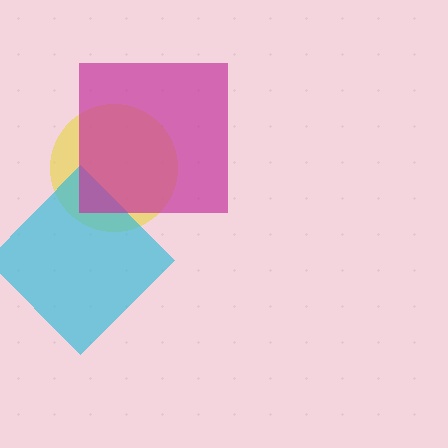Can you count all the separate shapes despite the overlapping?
Yes, there are 3 separate shapes.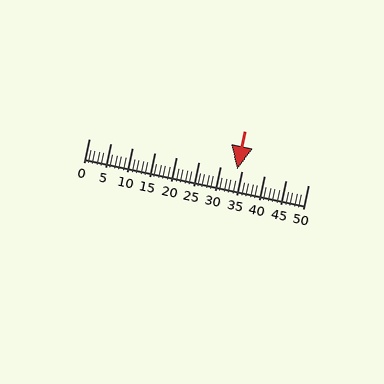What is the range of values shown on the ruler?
The ruler shows values from 0 to 50.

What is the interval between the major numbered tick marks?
The major tick marks are spaced 5 units apart.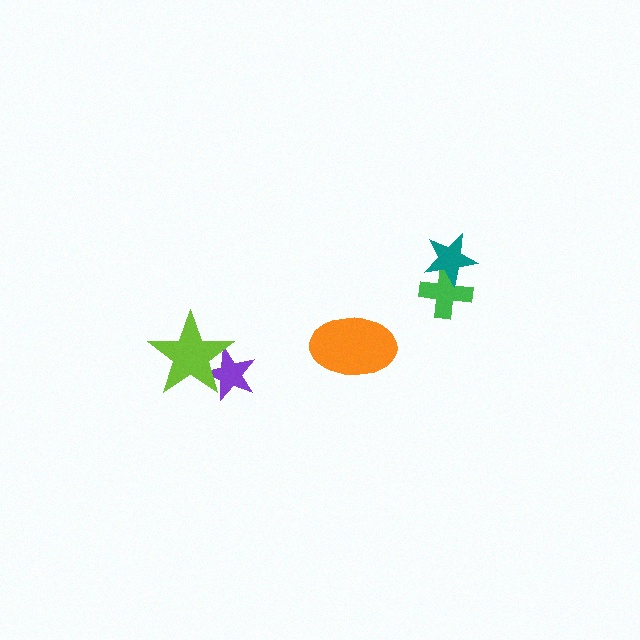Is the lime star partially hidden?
No, no other shape covers it.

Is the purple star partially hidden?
Yes, it is partially covered by another shape.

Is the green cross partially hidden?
Yes, it is partially covered by another shape.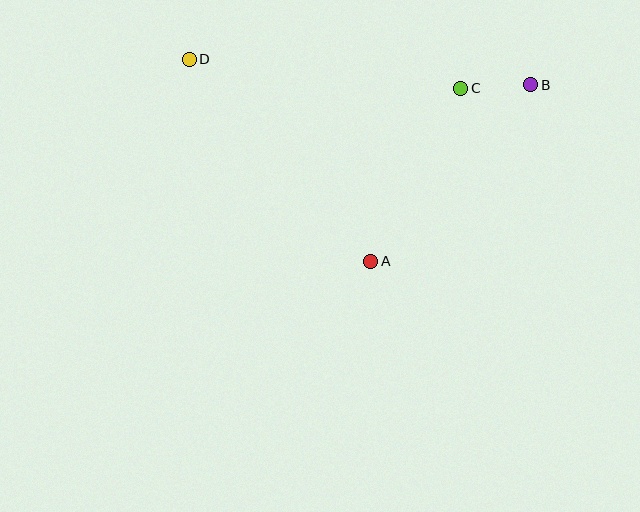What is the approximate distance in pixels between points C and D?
The distance between C and D is approximately 273 pixels.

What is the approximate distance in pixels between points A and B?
The distance between A and B is approximately 238 pixels.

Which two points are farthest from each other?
Points B and D are farthest from each other.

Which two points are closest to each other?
Points B and C are closest to each other.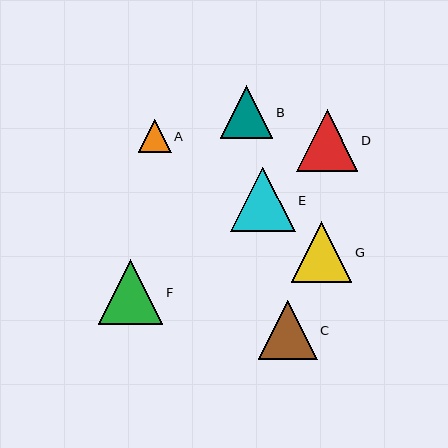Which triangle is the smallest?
Triangle A is the smallest with a size of approximately 33 pixels.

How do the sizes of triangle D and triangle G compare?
Triangle D and triangle G are approximately the same size.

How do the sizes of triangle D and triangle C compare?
Triangle D and triangle C are approximately the same size.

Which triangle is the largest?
Triangle E is the largest with a size of approximately 65 pixels.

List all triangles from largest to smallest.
From largest to smallest: E, F, D, G, C, B, A.